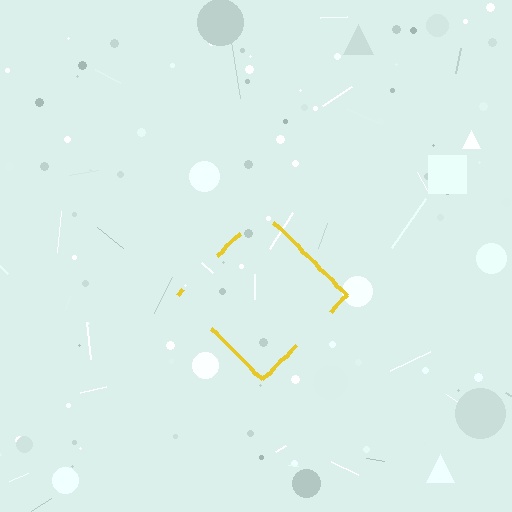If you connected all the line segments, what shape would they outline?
They would outline a diamond.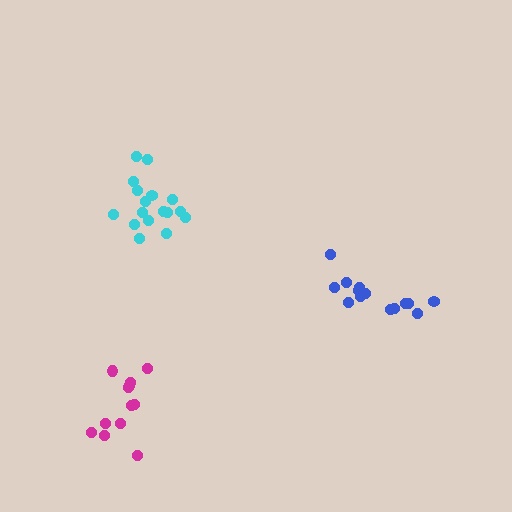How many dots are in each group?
Group 1: 14 dots, Group 2: 17 dots, Group 3: 12 dots (43 total).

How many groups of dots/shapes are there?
There are 3 groups.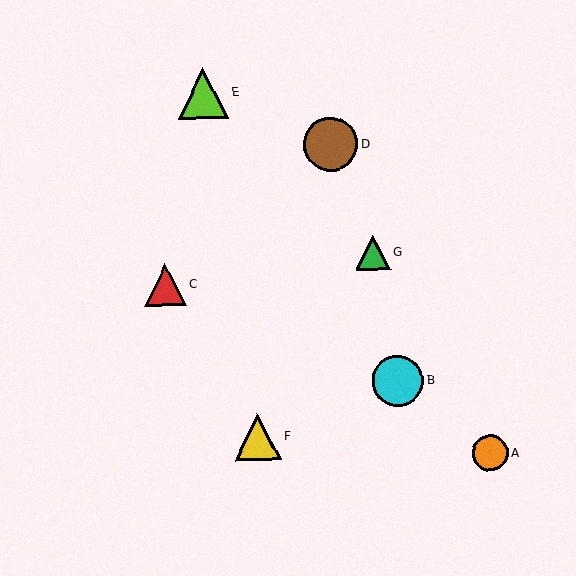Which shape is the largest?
The brown circle (labeled D) is the largest.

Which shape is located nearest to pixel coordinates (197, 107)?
The lime triangle (labeled E) at (203, 93) is nearest to that location.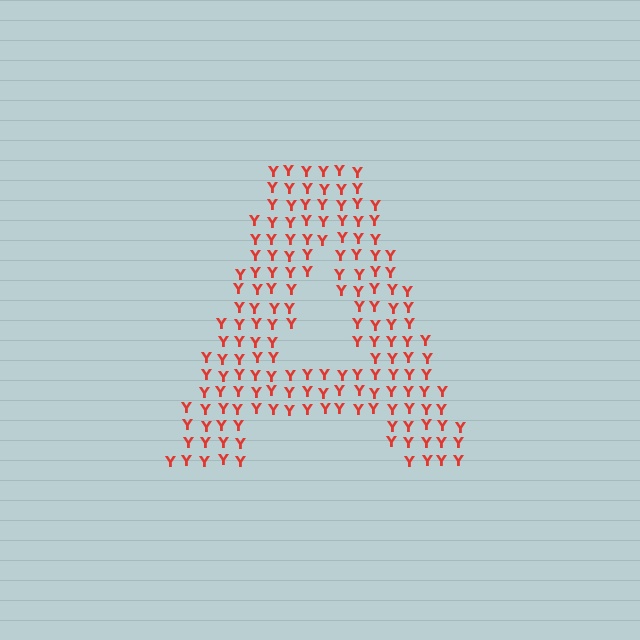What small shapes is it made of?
It is made of small letter Y's.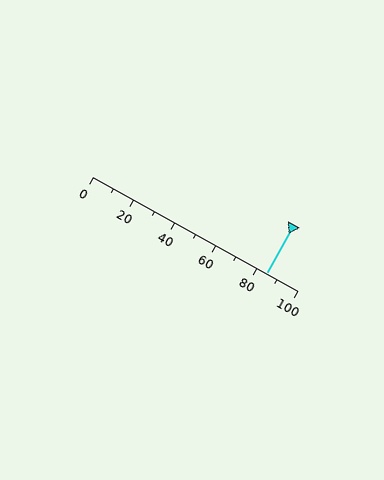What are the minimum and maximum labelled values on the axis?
The axis runs from 0 to 100.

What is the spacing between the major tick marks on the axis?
The major ticks are spaced 20 apart.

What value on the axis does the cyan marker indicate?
The marker indicates approximately 85.